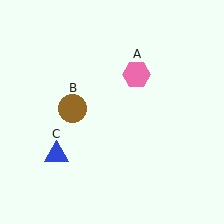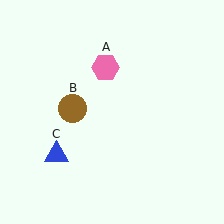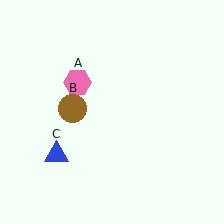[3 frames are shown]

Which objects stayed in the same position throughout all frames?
Brown circle (object B) and blue triangle (object C) remained stationary.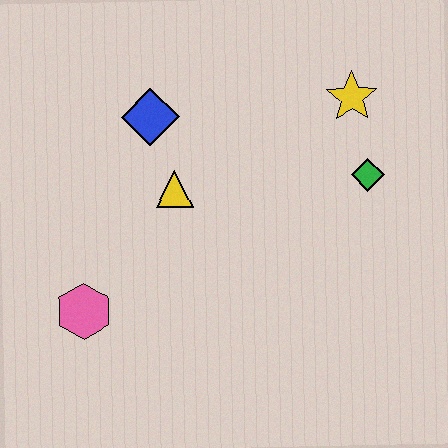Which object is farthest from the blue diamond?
The green diamond is farthest from the blue diamond.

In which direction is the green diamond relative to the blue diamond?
The green diamond is to the right of the blue diamond.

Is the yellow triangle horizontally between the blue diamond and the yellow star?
Yes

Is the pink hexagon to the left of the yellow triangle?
Yes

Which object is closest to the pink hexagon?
The yellow triangle is closest to the pink hexagon.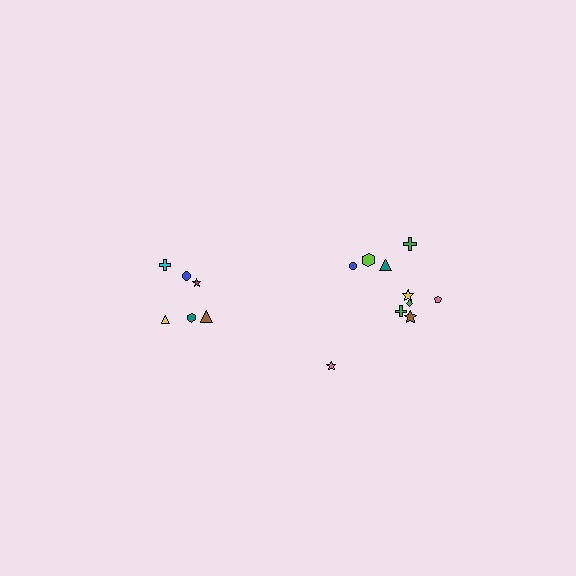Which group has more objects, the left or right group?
The right group.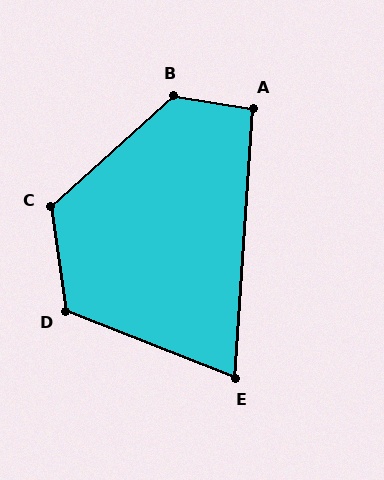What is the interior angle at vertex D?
Approximately 120 degrees (obtuse).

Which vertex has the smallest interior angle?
E, at approximately 72 degrees.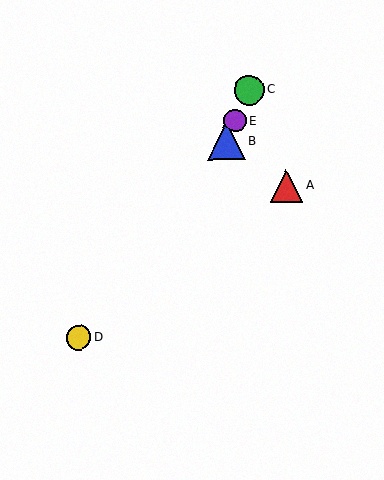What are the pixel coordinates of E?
Object E is at (235, 121).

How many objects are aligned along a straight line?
3 objects (B, C, E) are aligned along a straight line.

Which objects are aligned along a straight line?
Objects B, C, E are aligned along a straight line.